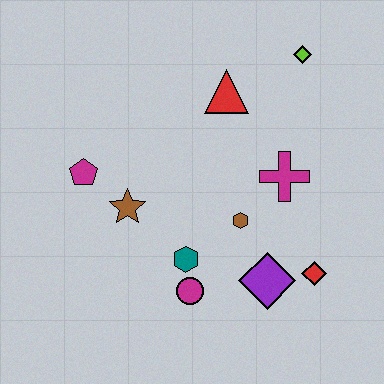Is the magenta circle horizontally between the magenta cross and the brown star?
Yes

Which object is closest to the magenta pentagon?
The brown star is closest to the magenta pentagon.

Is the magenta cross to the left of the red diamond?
Yes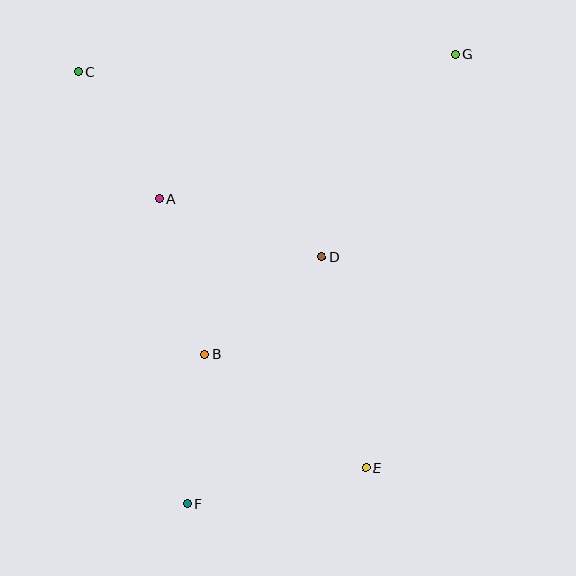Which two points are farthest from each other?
Points F and G are farthest from each other.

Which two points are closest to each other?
Points B and F are closest to each other.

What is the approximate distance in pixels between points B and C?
The distance between B and C is approximately 309 pixels.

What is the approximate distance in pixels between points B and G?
The distance between B and G is approximately 391 pixels.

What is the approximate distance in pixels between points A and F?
The distance between A and F is approximately 306 pixels.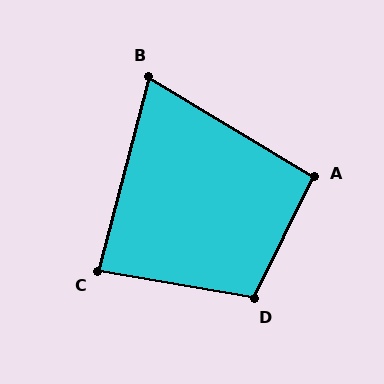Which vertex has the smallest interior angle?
B, at approximately 73 degrees.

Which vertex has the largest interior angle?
D, at approximately 107 degrees.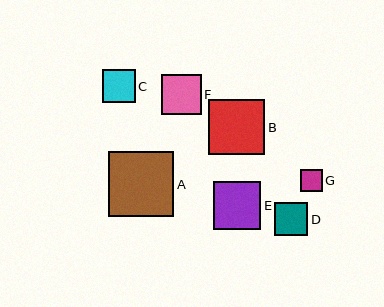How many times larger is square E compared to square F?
Square E is approximately 1.2 times the size of square F.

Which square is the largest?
Square A is the largest with a size of approximately 65 pixels.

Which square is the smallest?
Square G is the smallest with a size of approximately 22 pixels.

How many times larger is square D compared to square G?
Square D is approximately 1.5 times the size of square G.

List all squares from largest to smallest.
From largest to smallest: A, B, E, F, D, C, G.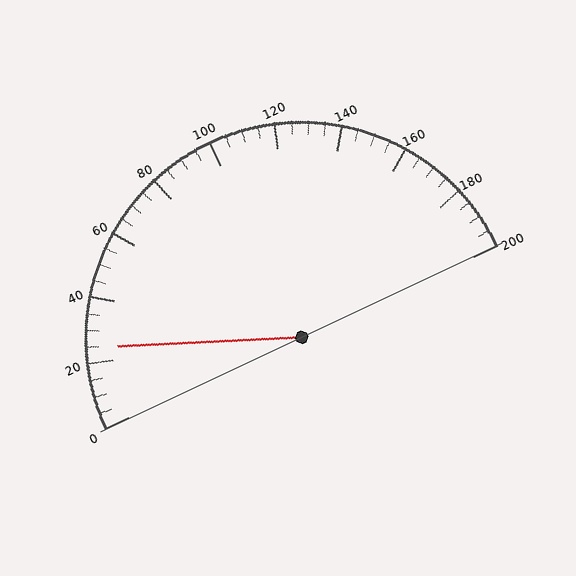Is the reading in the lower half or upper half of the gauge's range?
The reading is in the lower half of the range (0 to 200).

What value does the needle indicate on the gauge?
The needle indicates approximately 25.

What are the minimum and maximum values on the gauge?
The gauge ranges from 0 to 200.